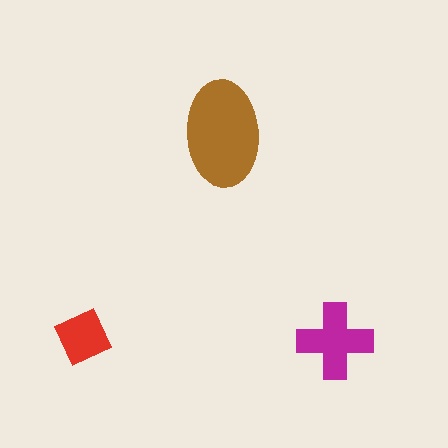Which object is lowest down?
The magenta cross is bottommost.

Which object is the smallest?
The red diamond.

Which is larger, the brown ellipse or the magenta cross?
The brown ellipse.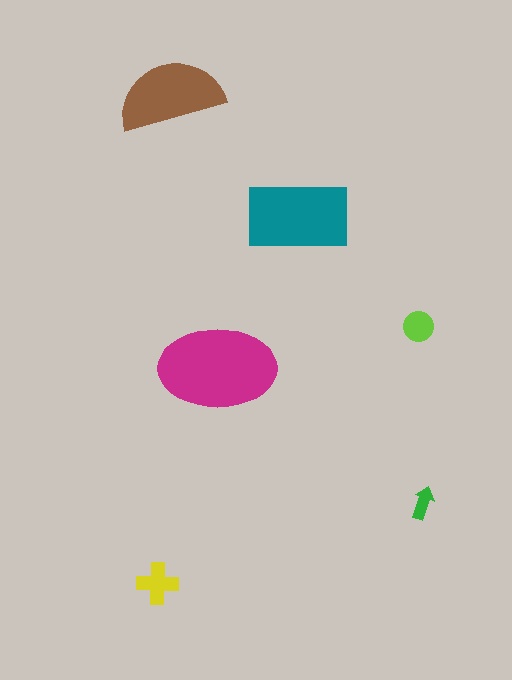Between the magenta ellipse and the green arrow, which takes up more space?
The magenta ellipse.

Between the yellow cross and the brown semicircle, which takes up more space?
The brown semicircle.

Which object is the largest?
The magenta ellipse.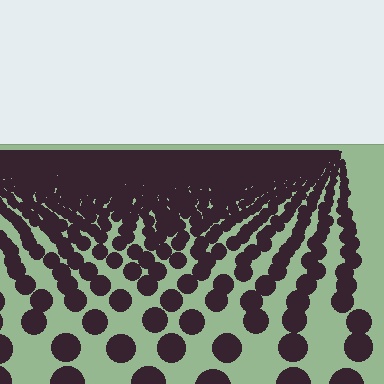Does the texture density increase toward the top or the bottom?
Density increases toward the top.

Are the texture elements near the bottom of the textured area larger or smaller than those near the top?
Larger. Near the bottom, elements are closer to the viewer and appear at a bigger on-screen size.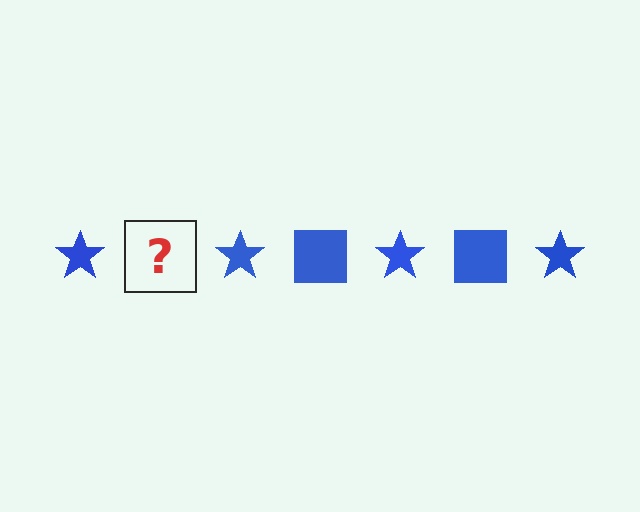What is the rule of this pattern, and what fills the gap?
The rule is that the pattern cycles through star, square shapes in blue. The gap should be filled with a blue square.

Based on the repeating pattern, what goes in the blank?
The blank should be a blue square.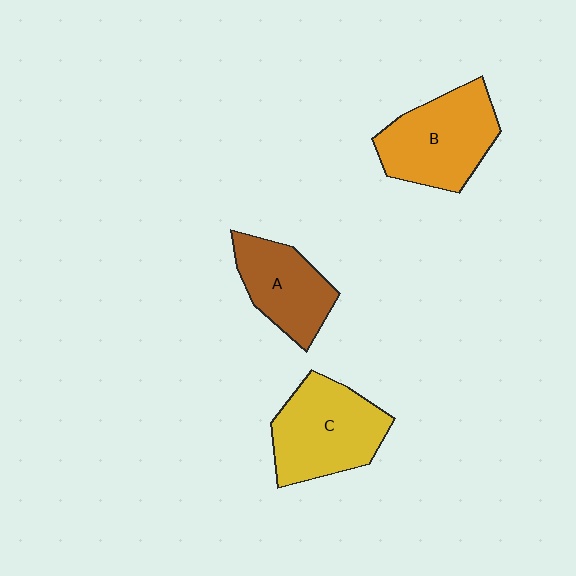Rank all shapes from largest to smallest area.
From largest to smallest: C (yellow), B (orange), A (brown).